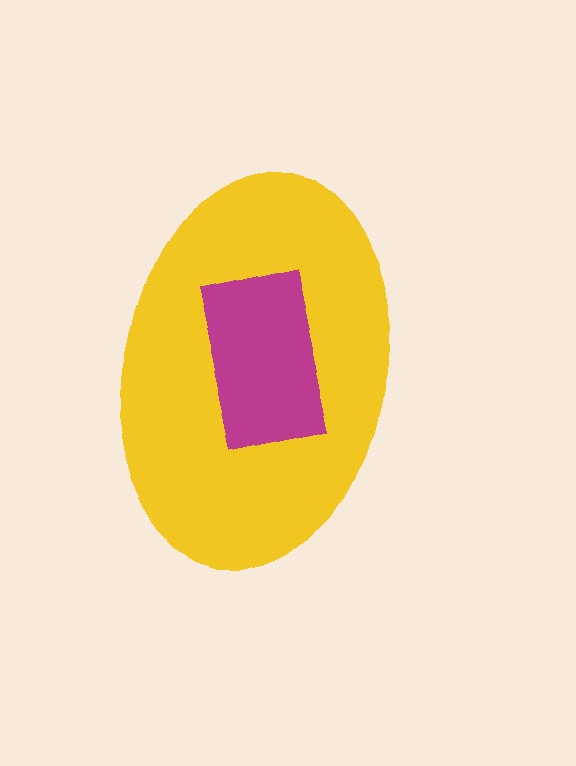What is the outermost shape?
The yellow ellipse.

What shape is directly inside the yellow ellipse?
The magenta rectangle.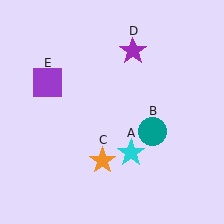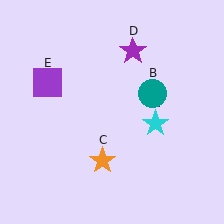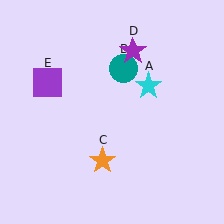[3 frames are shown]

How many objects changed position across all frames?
2 objects changed position: cyan star (object A), teal circle (object B).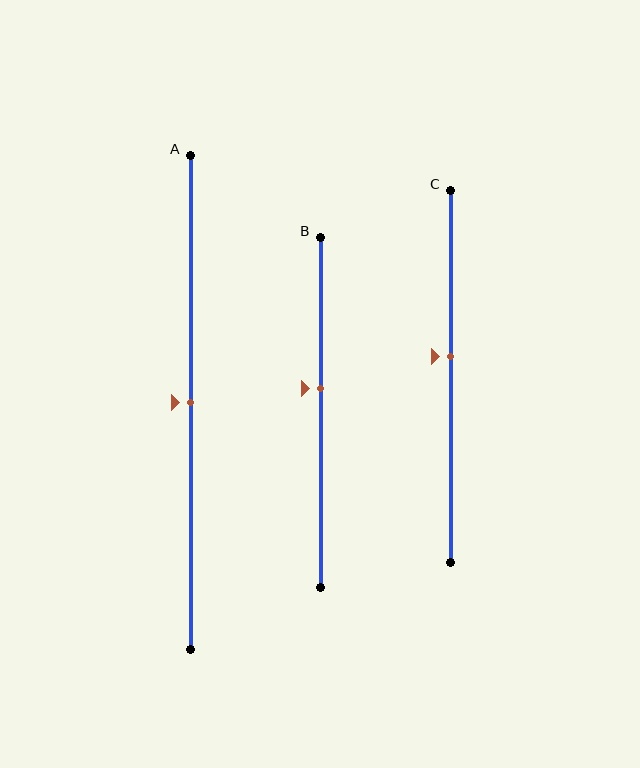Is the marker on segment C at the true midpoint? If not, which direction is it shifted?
No, the marker on segment C is shifted upward by about 5% of the segment length.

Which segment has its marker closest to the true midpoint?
Segment A has its marker closest to the true midpoint.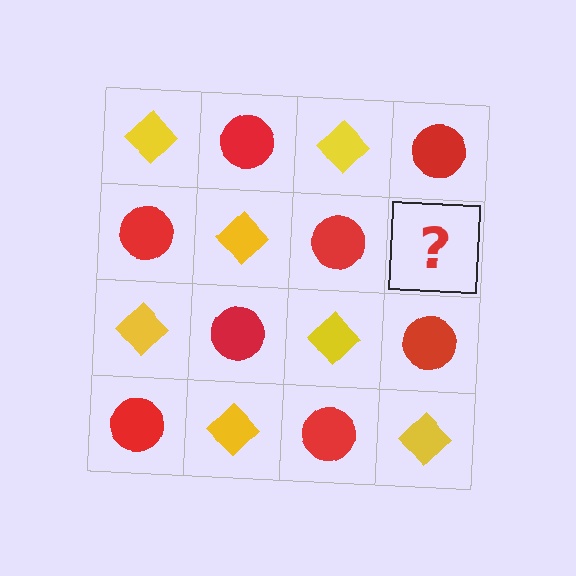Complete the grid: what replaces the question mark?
The question mark should be replaced with a yellow diamond.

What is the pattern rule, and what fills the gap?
The rule is that it alternates yellow diamond and red circle in a checkerboard pattern. The gap should be filled with a yellow diamond.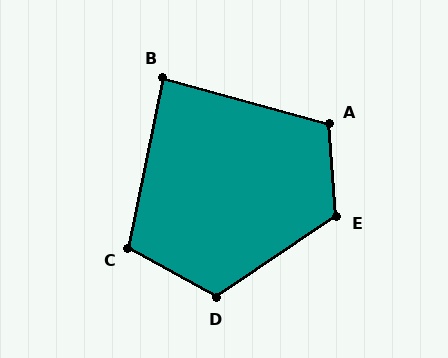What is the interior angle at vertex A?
Approximately 110 degrees (obtuse).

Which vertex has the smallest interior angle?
B, at approximately 86 degrees.